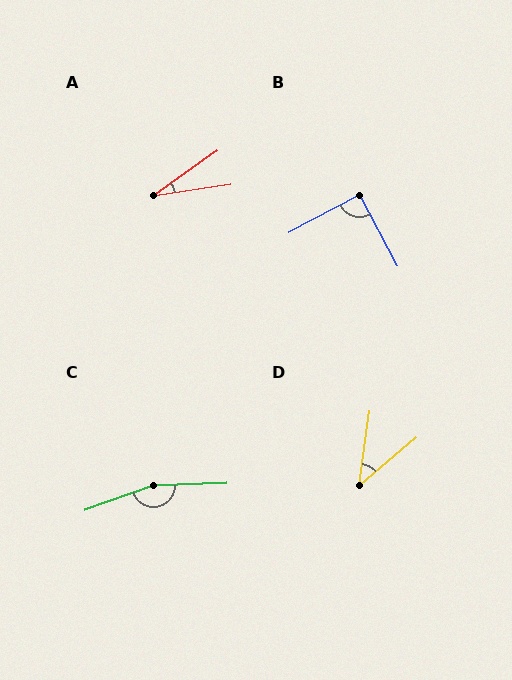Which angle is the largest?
C, at approximately 162 degrees.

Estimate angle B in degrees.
Approximately 90 degrees.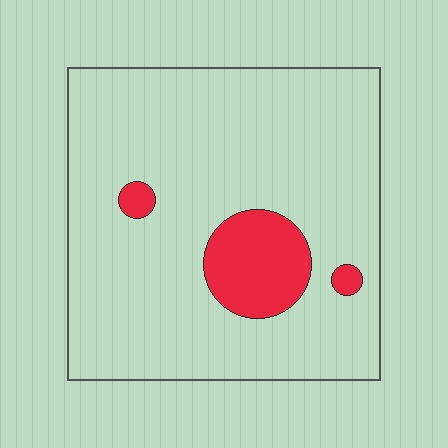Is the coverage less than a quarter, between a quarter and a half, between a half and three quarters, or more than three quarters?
Less than a quarter.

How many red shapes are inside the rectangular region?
3.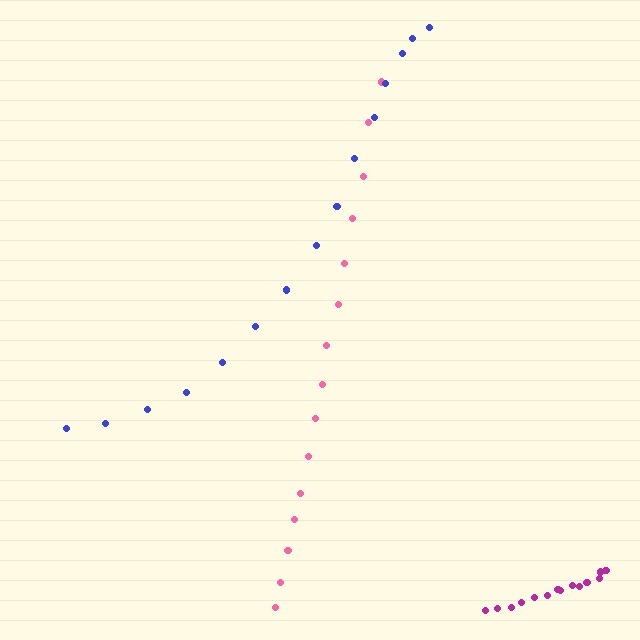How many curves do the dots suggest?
There are 3 distinct paths.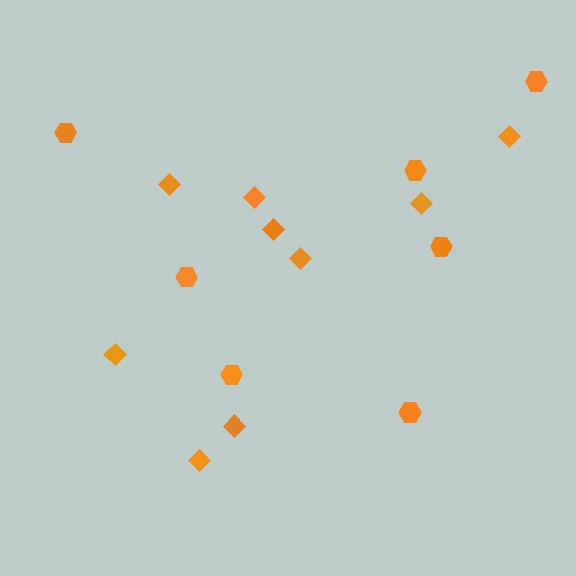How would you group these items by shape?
There are 2 groups: one group of diamonds (9) and one group of hexagons (7).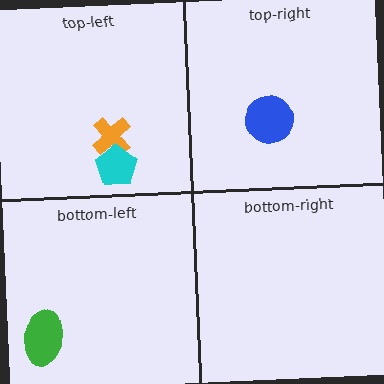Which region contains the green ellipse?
The bottom-left region.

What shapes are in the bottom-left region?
The green ellipse.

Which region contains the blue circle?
The top-right region.